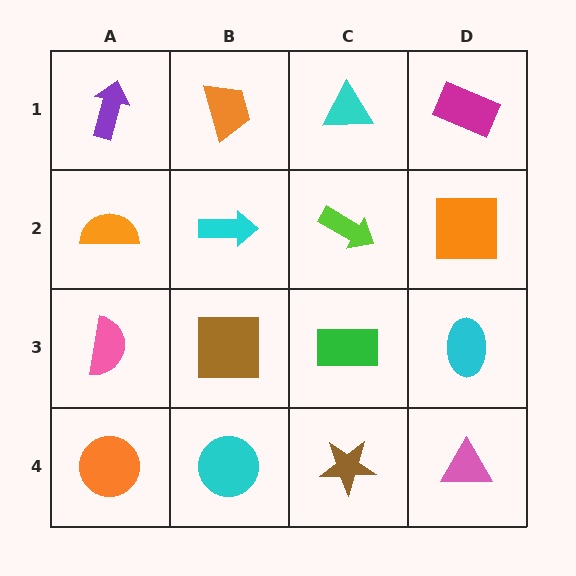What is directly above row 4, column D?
A cyan ellipse.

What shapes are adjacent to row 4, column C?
A green rectangle (row 3, column C), a cyan circle (row 4, column B), a pink triangle (row 4, column D).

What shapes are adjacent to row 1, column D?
An orange square (row 2, column D), a cyan triangle (row 1, column C).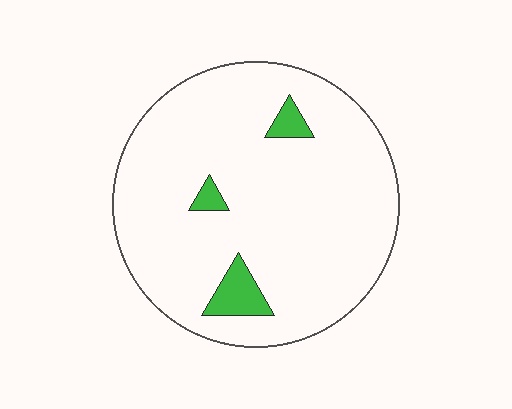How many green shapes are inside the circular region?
3.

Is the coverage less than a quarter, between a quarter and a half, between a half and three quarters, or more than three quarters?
Less than a quarter.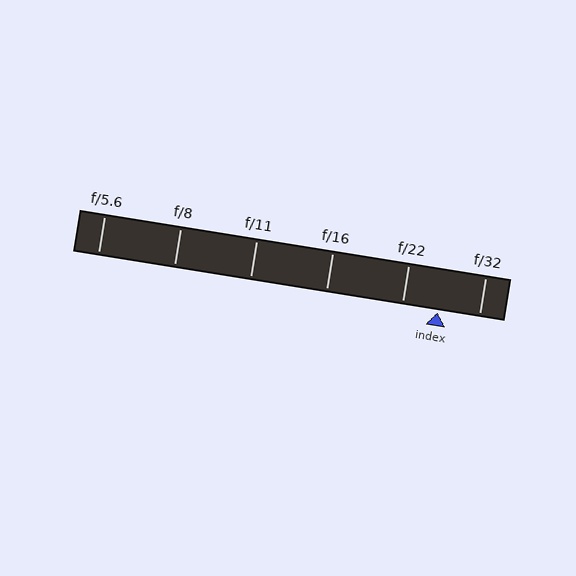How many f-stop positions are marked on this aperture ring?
There are 6 f-stop positions marked.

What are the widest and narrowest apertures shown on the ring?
The widest aperture shown is f/5.6 and the narrowest is f/32.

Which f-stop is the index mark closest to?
The index mark is closest to f/22.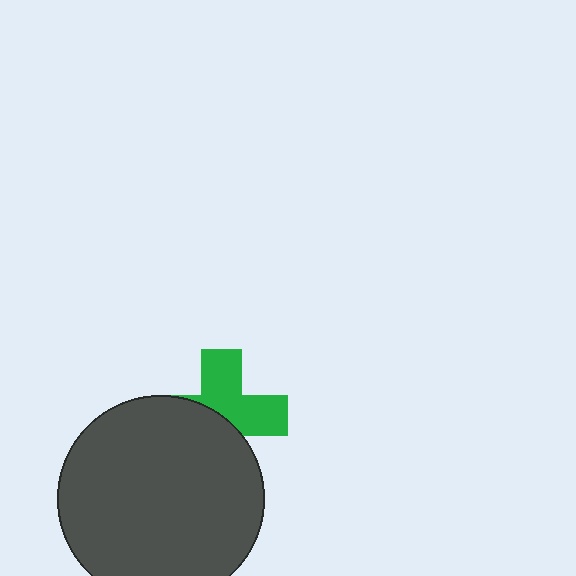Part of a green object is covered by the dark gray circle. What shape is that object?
It is a cross.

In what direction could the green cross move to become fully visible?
The green cross could move up. That would shift it out from behind the dark gray circle entirely.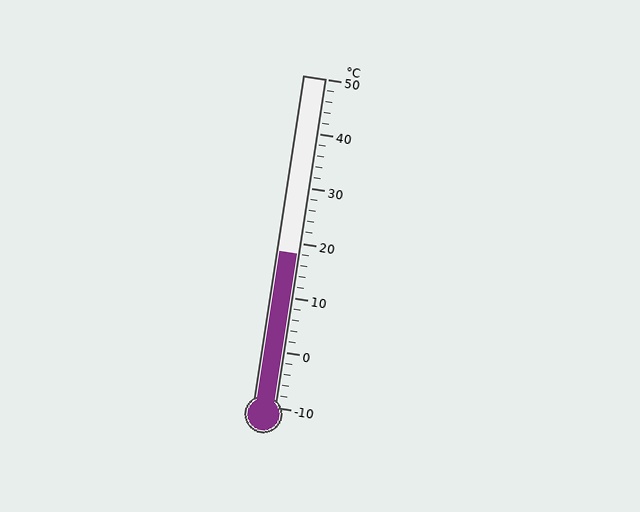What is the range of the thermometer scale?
The thermometer scale ranges from -10°C to 50°C.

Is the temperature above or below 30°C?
The temperature is below 30°C.